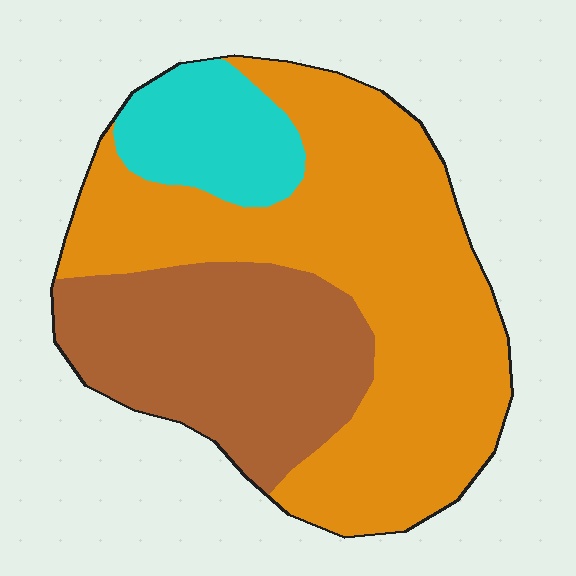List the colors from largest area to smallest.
From largest to smallest: orange, brown, cyan.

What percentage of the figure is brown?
Brown covers around 30% of the figure.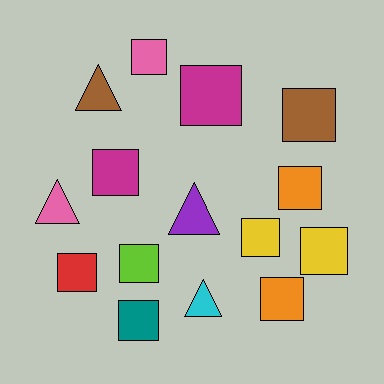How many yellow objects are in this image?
There are 2 yellow objects.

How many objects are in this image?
There are 15 objects.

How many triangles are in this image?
There are 4 triangles.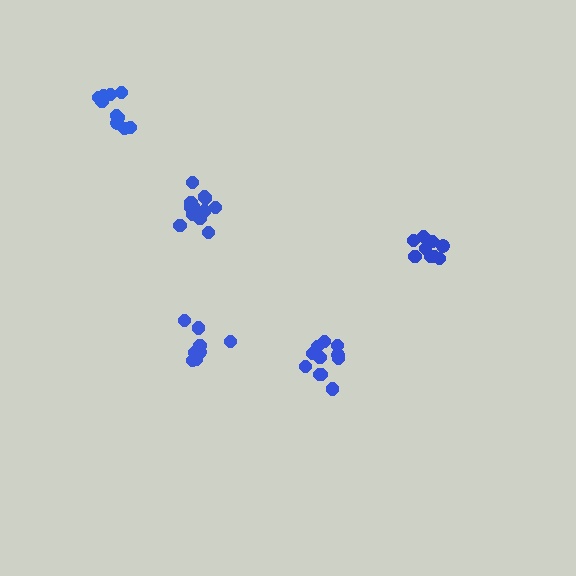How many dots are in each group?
Group 1: 8 dots, Group 2: 12 dots, Group 3: 9 dots, Group 4: 11 dots, Group 5: 11 dots (51 total).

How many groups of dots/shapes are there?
There are 5 groups.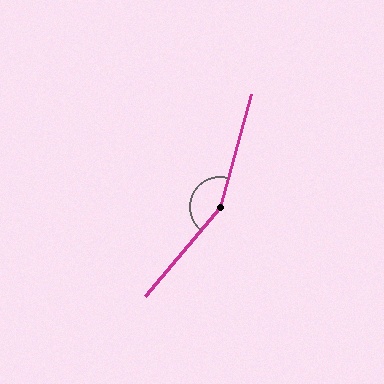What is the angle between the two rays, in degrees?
Approximately 156 degrees.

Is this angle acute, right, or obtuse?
It is obtuse.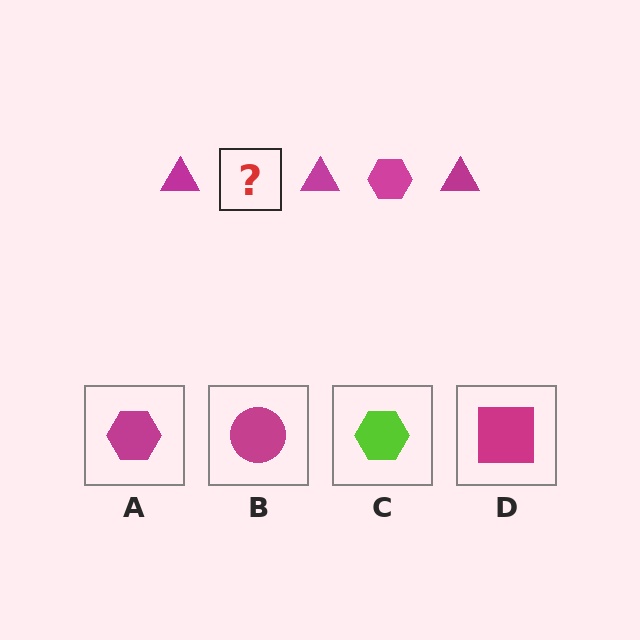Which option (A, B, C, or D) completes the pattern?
A.